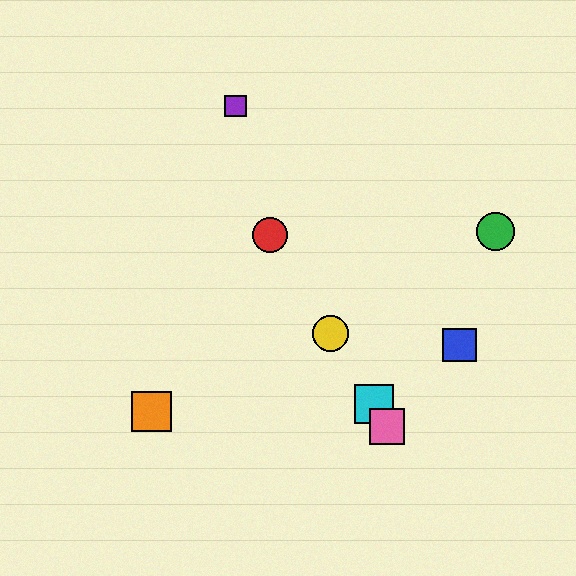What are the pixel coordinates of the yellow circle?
The yellow circle is at (330, 333).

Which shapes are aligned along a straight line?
The red circle, the yellow circle, the cyan square, the pink square are aligned along a straight line.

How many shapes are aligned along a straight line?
4 shapes (the red circle, the yellow circle, the cyan square, the pink square) are aligned along a straight line.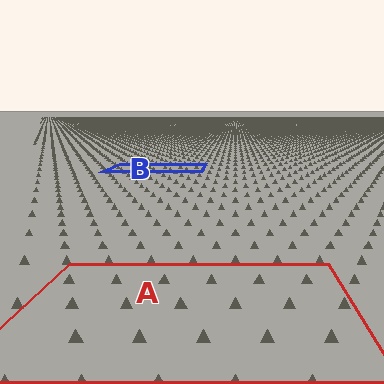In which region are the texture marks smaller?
The texture marks are smaller in region B, because it is farther away.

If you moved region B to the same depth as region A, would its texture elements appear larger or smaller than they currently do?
They would appear larger. At a closer depth, the same texture elements are projected at a bigger on-screen size.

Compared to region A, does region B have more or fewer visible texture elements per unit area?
Region B has more texture elements per unit area — they are packed more densely because it is farther away.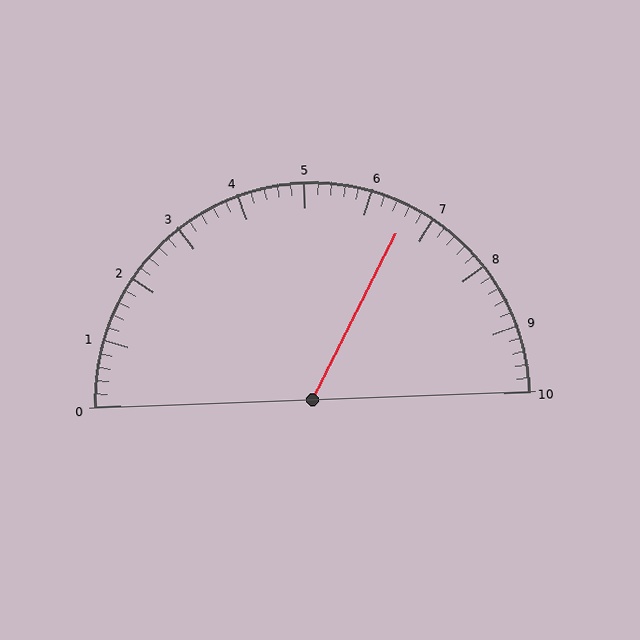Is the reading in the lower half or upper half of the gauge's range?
The reading is in the upper half of the range (0 to 10).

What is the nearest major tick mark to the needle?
The nearest major tick mark is 7.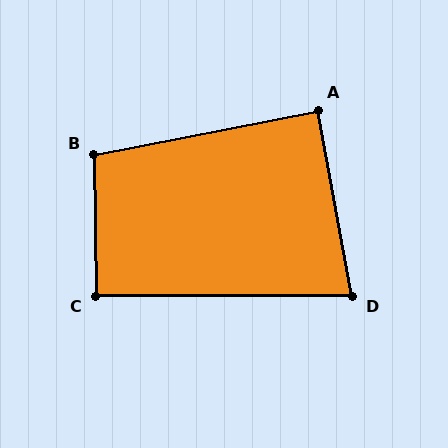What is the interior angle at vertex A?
Approximately 89 degrees (approximately right).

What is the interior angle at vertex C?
Approximately 91 degrees (approximately right).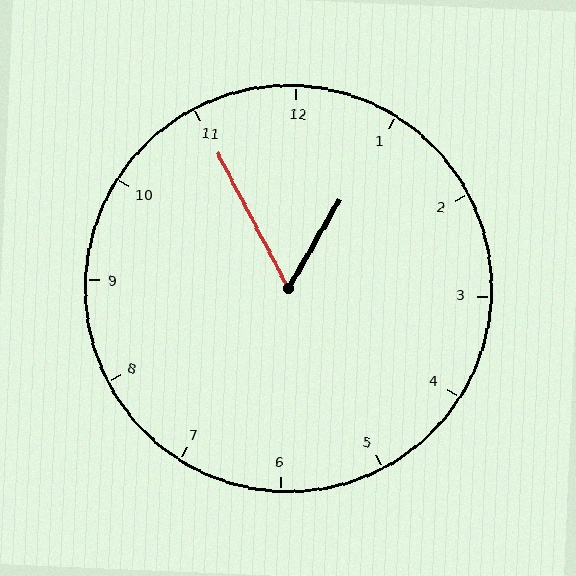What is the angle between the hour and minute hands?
Approximately 58 degrees.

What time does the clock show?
12:55.